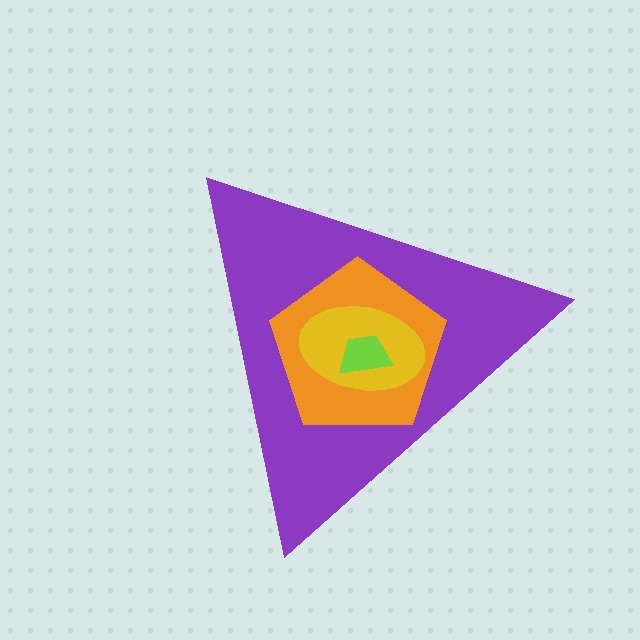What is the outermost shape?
The purple triangle.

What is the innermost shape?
The lime trapezoid.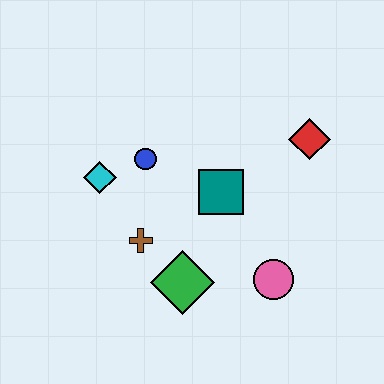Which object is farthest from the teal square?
The cyan diamond is farthest from the teal square.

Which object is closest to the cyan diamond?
The blue circle is closest to the cyan diamond.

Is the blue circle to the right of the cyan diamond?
Yes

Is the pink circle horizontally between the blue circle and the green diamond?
No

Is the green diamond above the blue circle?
No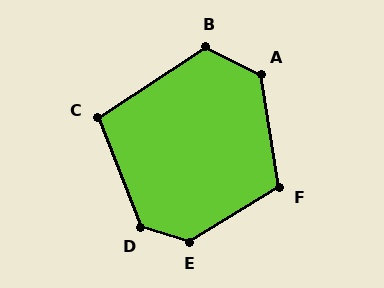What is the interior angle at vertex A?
Approximately 126 degrees (obtuse).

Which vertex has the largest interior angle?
E, at approximately 133 degrees.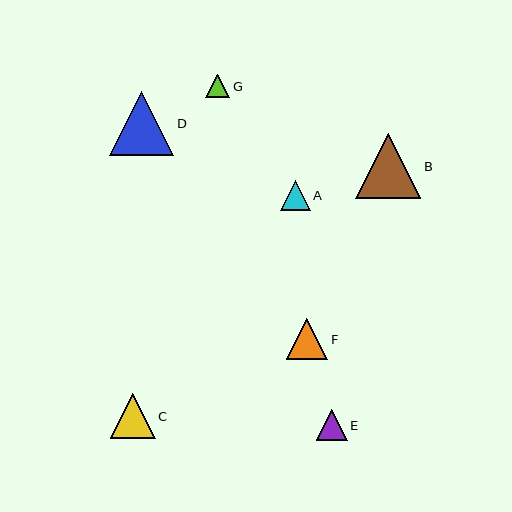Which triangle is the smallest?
Triangle G is the smallest with a size of approximately 24 pixels.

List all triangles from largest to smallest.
From largest to smallest: B, D, C, F, E, A, G.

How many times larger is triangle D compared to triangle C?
Triangle D is approximately 1.4 times the size of triangle C.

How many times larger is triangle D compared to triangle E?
Triangle D is approximately 2.1 times the size of triangle E.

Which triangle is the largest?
Triangle B is the largest with a size of approximately 66 pixels.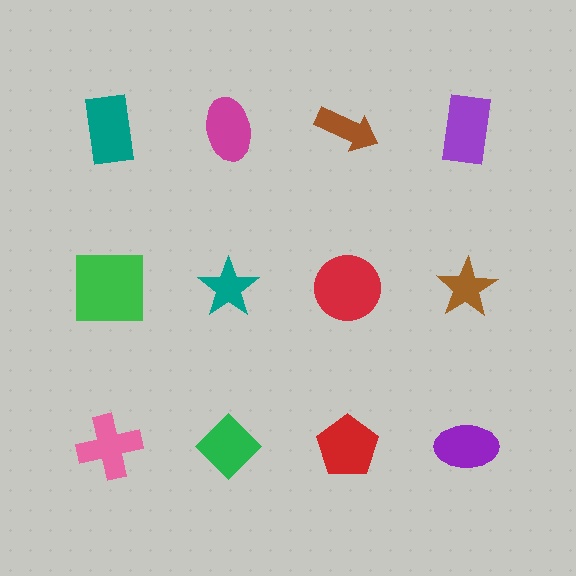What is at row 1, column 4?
A purple rectangle.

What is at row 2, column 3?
A red circle.